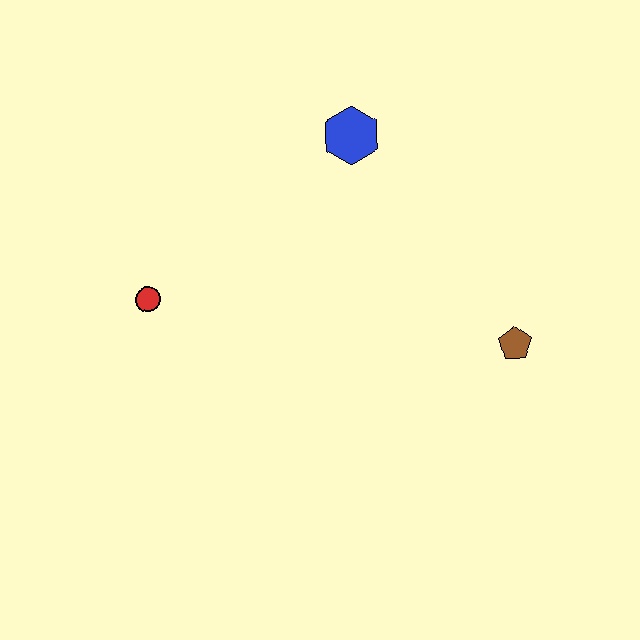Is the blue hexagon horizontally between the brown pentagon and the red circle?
Yes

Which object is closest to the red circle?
The blue hexagon is closest to the red circle.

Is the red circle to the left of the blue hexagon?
Yes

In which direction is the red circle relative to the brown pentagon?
The red circle is to the left of the brown pentagon.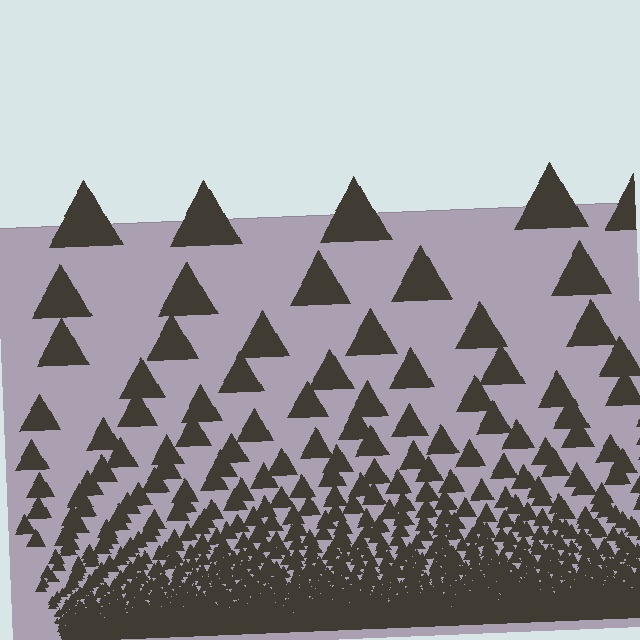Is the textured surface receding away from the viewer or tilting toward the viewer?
The surface appears to tilt toward the viewer. Texture elements get larger and sparser toward the top.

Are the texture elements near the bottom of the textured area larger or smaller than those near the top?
Smaller. The gradient is inverted — elements near the bottom are smaller and denser.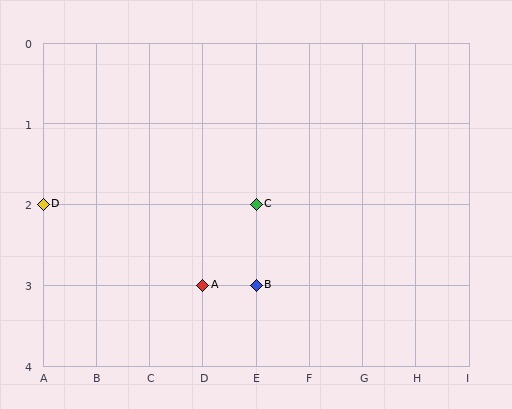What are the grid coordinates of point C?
Point C is at grid coordinates (E, 2).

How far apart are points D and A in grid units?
Points D and A are 3 columns and 1 row apart (about 3.2 grid units diagonally).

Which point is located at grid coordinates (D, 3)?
Point A is at (D, 3).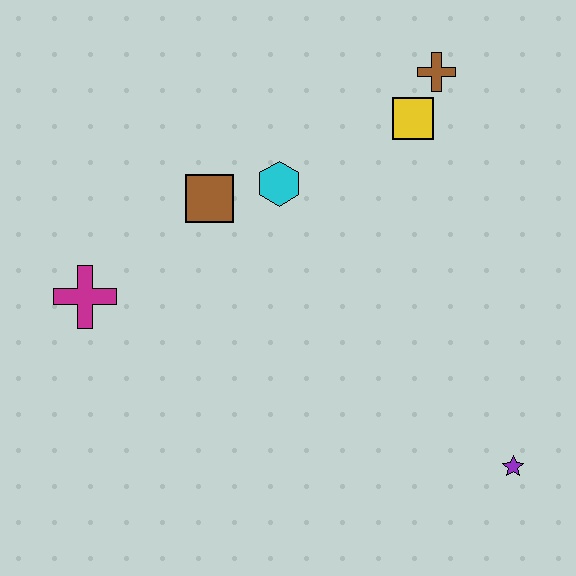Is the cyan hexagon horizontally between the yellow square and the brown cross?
No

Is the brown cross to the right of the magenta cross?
Yes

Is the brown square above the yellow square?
No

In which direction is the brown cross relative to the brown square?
The brown cross is to the right of the brown square.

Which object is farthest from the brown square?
The purple star is farthest from the brown square.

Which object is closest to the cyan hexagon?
The brown square is closest to the cyan hexagon.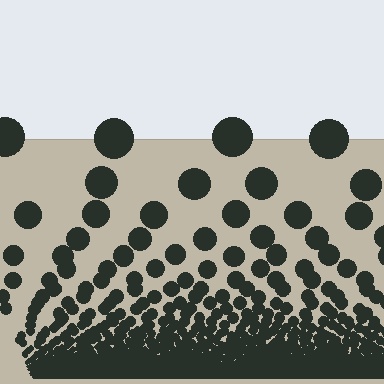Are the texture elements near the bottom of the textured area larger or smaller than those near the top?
Smaller. The gradient is inverted — elements near the bottom are smaller and denser.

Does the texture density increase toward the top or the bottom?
Density increases toward the bottom.